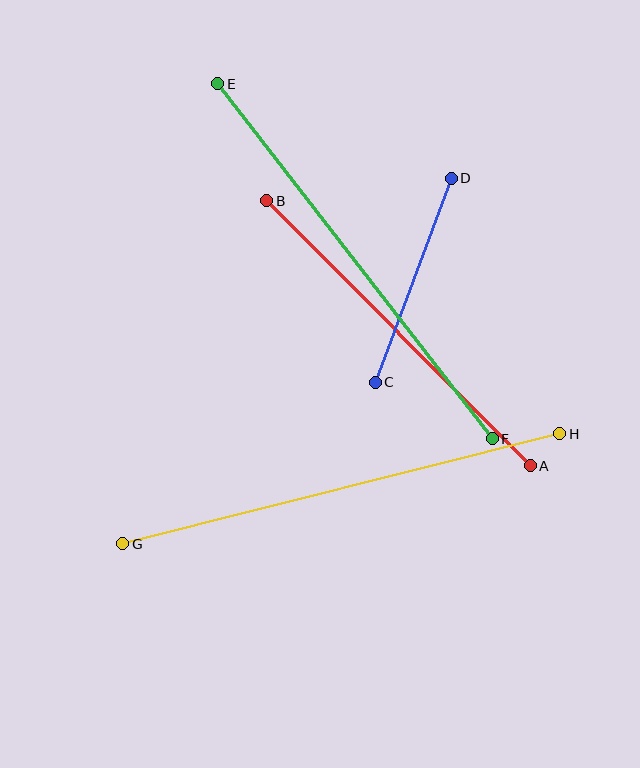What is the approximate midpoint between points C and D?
The midpoint is at approximately (413, 280) pixels.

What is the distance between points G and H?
The distance is approximately 451 pixels.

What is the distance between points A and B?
The distance is approximately 374 pixels.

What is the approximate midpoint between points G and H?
The midpoint is at approximately (341, 489) pixels.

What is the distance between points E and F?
The distance is approximately 449 pixels.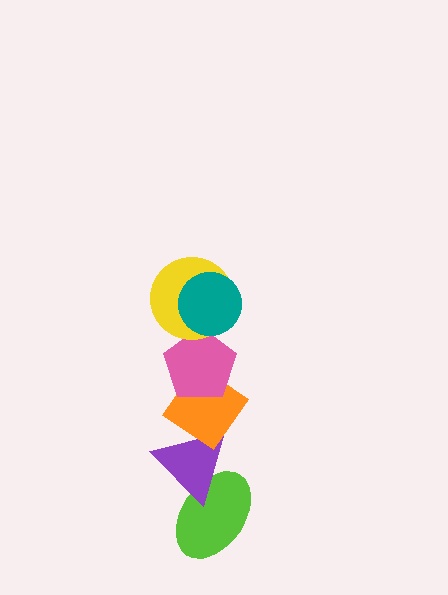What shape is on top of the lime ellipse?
The purple triangle is on top of the lime ellipse.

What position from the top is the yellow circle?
The yellow circle is 2nd from the top.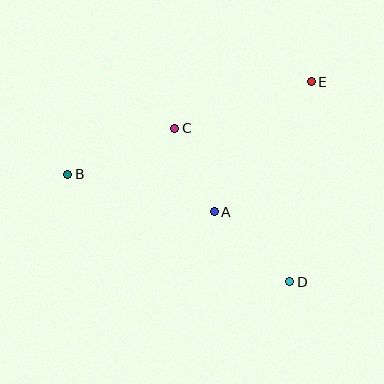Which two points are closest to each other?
Points A and C are closest to each other.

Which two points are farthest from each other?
Points B and E are farthest from each other.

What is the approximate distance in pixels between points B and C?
The distance between B and C is approximately 117 pixels.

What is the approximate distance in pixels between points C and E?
The distance between C and E is approximately 144 pixels.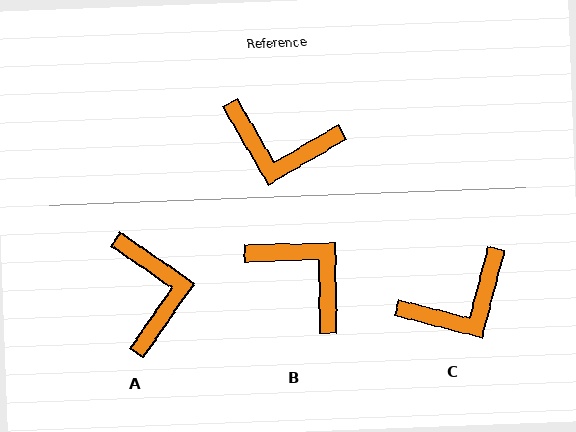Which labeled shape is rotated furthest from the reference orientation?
B, about 151 degrees away.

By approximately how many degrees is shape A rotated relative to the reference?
Approximately 115 degrees counter-clockwise.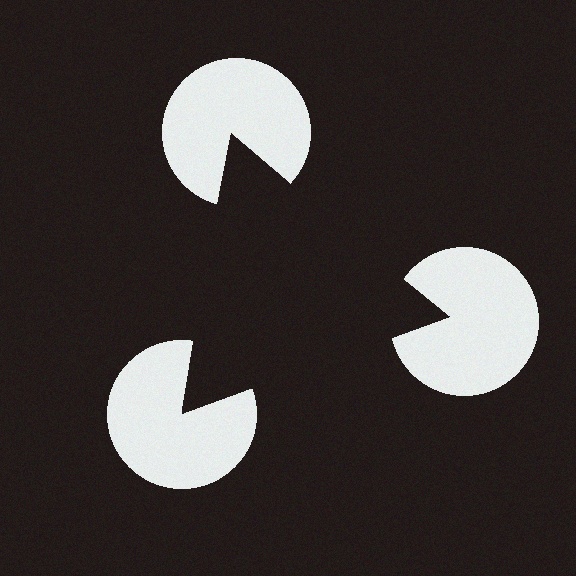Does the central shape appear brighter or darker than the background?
It typically appears slightly darker than the background, even though no actual brightness change is drawn.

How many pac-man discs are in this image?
There are 3 — one at each vertex of the illusory triangle.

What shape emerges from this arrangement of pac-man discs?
An illusory triangle — its edges are inferred from the aligned wedge cuts in the pac-man discs, not physically drawn.